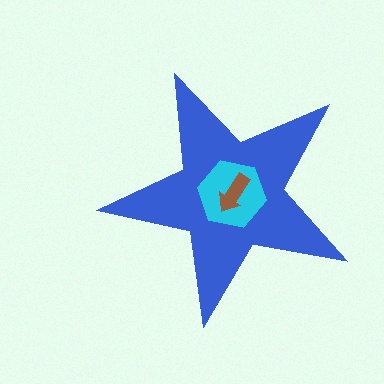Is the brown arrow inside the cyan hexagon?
Yes.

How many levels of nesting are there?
3.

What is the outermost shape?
The blue star.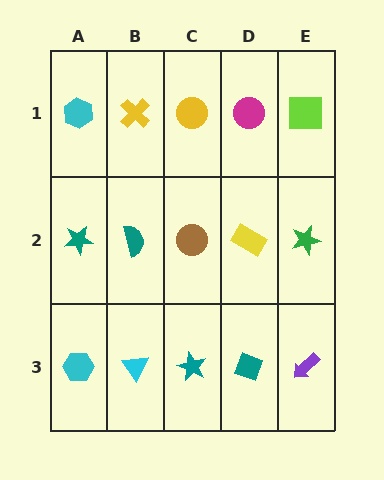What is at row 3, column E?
A purple arrow.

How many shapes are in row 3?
5 shapes.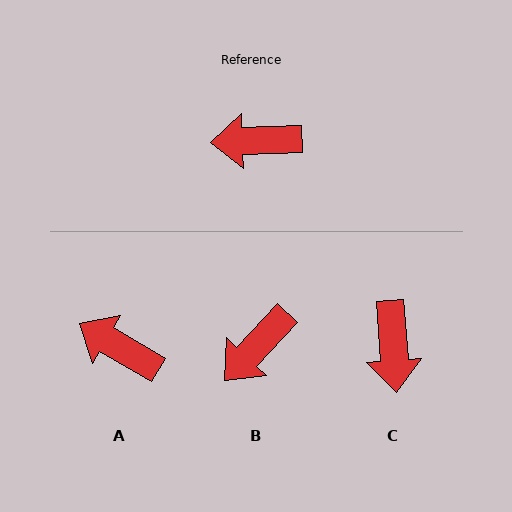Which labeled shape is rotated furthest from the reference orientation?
C, about 92 degrees away.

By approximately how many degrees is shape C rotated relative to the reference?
Approximately 92 degrees counter-clockwise.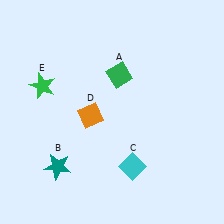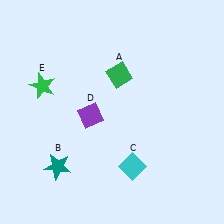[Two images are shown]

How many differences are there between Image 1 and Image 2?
There is 1 difference between the two images.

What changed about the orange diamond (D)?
In Image 1, D is orange. In Image 2, it changed to purple.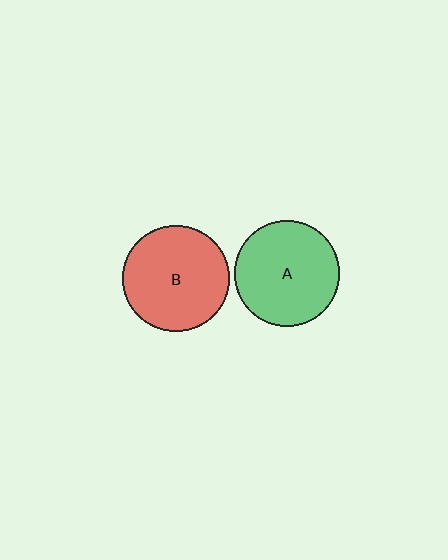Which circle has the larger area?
Circle B (red).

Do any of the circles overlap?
No, none of the circles overlap.